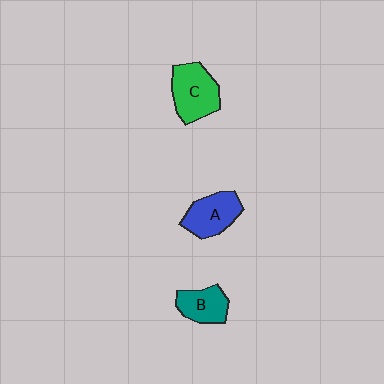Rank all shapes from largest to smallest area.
From largest to smallest: C (green), A (blue), B (teal).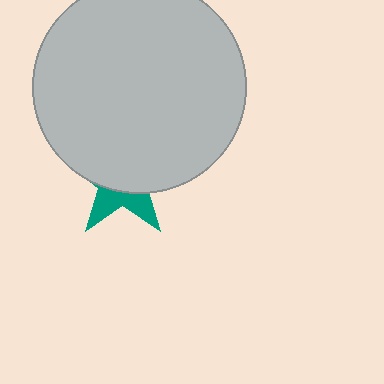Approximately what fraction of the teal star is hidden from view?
Roughly 68% of the teal star is hidden behind the light gray circle.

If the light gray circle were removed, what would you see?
You would see the complete teal star.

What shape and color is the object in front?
The object in front is a light gray circle.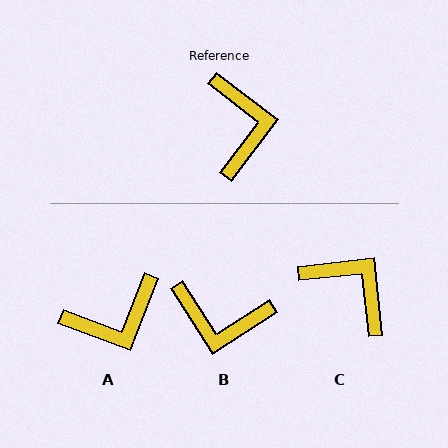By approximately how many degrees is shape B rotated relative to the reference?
Approximately 110 degrees clockwise.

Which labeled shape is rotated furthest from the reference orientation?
B, about 110 degrees away.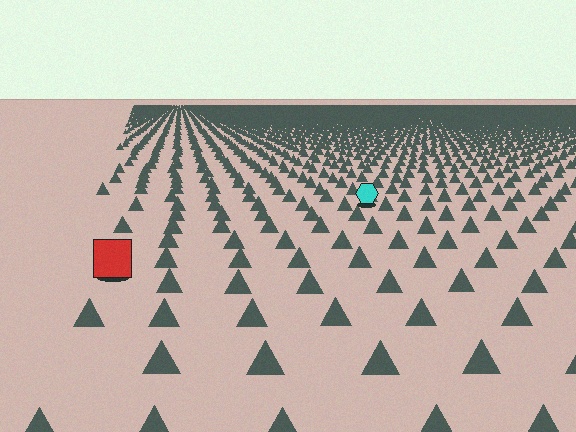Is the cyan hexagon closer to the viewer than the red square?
No. The red square is closer — you can tell from the texture gradient: the ground texture is coarser near it.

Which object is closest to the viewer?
The red square is closest. The texture marks near it are larger and more spread out.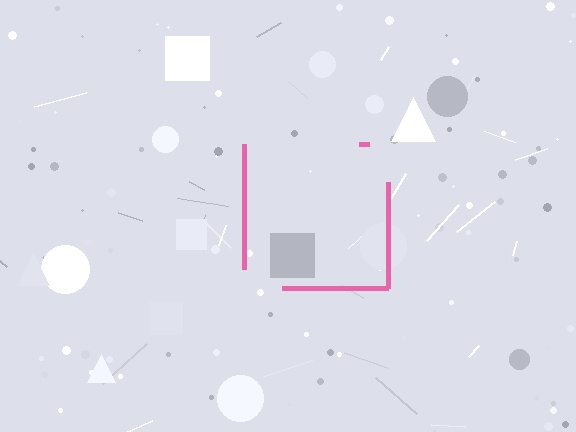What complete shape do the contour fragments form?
The contour fragments form a square.